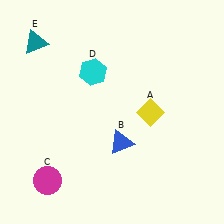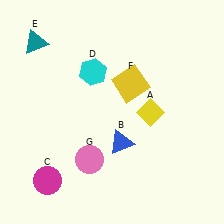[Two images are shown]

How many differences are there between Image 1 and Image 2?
There are 2 differences between the two images.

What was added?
A yellow square (F), a pink circle (G) were added in Image 2.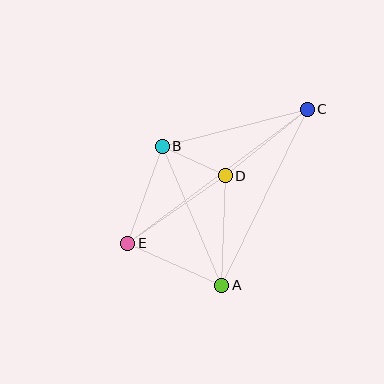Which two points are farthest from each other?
Points C and E are farthest from each other.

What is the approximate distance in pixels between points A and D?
The distance between A and D is approximately 109 pixels.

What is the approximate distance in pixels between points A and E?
The distance between A and E is approximately 103 pixels.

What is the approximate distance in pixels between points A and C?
The distance between A and C is approximately 196 pixels.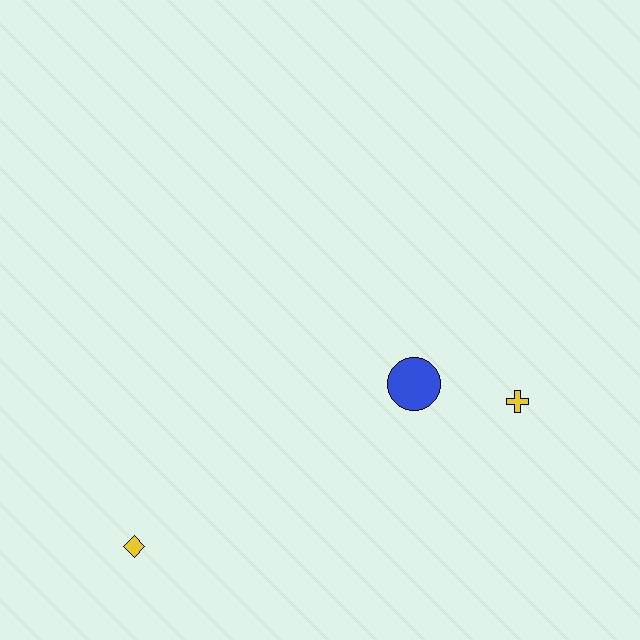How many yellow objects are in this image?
There are 2 yellow objects.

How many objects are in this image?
There are 3 objects.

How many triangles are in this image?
There are no triangles.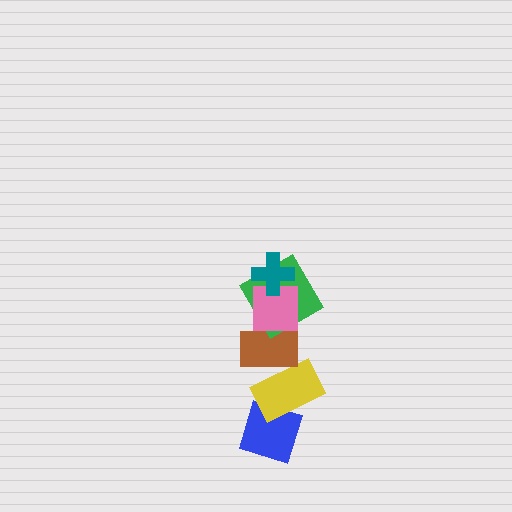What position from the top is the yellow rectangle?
The yellow rectangle is 5th from the top.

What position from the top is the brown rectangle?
The brown rectangle is 4th from the top.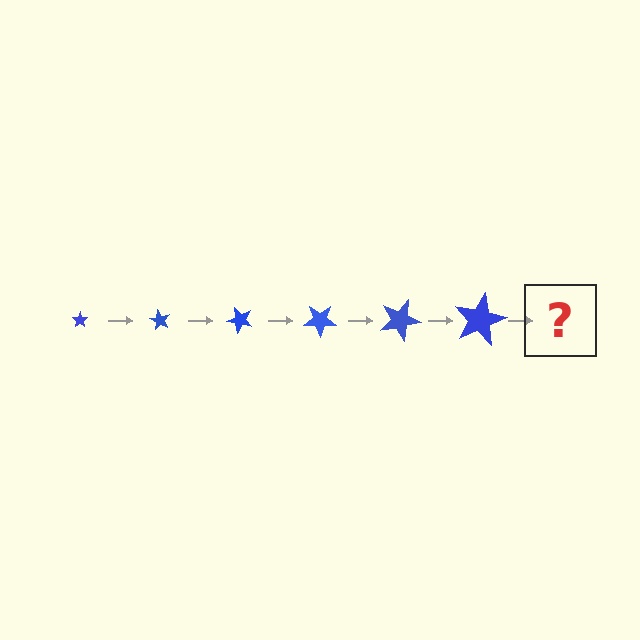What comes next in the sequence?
The next element should be a star, larger than the previous one and rotated 360 degrees from the start.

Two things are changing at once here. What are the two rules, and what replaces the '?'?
The two rules are that the star grows larger each step and it rotates 60 degrees each step. The '?' should be a star, larger than the previous one and rotated 360 degrees from the start.